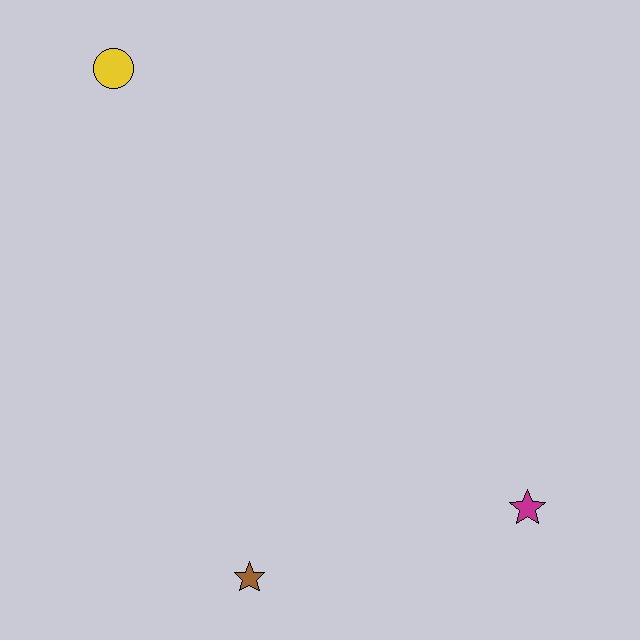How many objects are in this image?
There are 3 objects.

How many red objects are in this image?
There are no red objects.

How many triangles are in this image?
There are no triangles.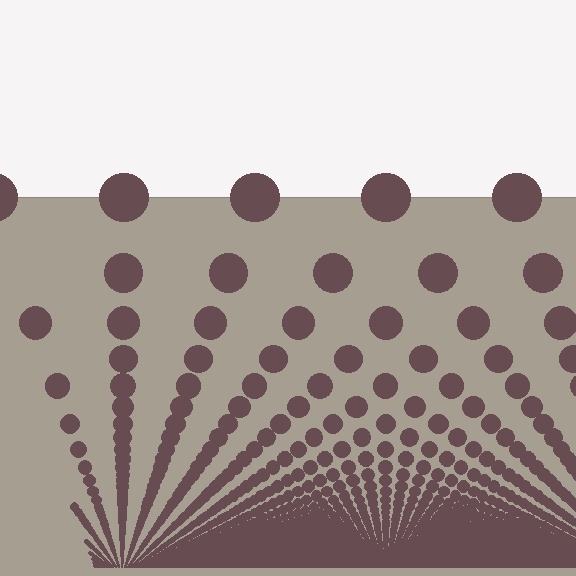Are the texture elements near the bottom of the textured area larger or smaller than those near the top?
Smaller. The gradient is inverted — elements near the bottom are smaller and denser.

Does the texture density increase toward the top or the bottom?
Density increases toward the bottom.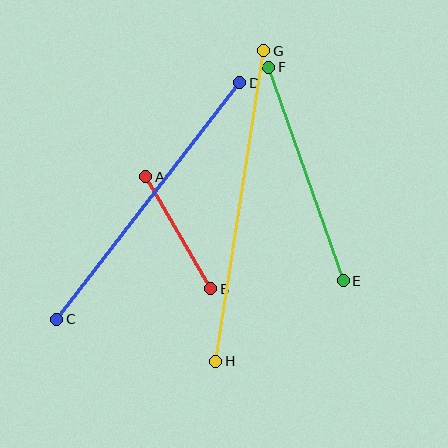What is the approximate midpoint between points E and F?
The midpoint is at approximately (306, 174) pixels.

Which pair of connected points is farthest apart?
Points G and H are farthest apart.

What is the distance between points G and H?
The distance is approximately 314 pixels.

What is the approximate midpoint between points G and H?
The midpoint is at approximately (240, 206) pixels.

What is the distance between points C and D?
The distance is approximately 299 pixels.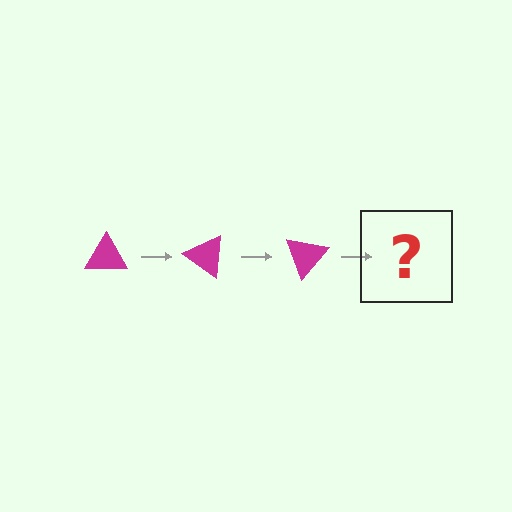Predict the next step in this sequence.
The next step is a magenta triangle rotated 105 degrees.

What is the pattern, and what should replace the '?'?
The pattern is that the triangle rotates 35 degrees each step. The '?' should be a magenta triangle rotated 105 degrees.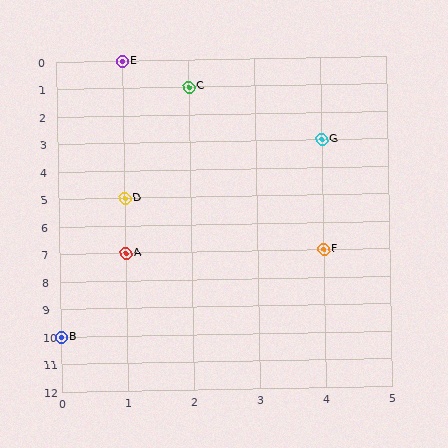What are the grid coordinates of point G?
Point G is at grid coordinates (4, 3).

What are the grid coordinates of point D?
Point D is at grid coordinates (1, 5).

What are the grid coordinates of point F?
Point F is at grid coordinates (4, 7).